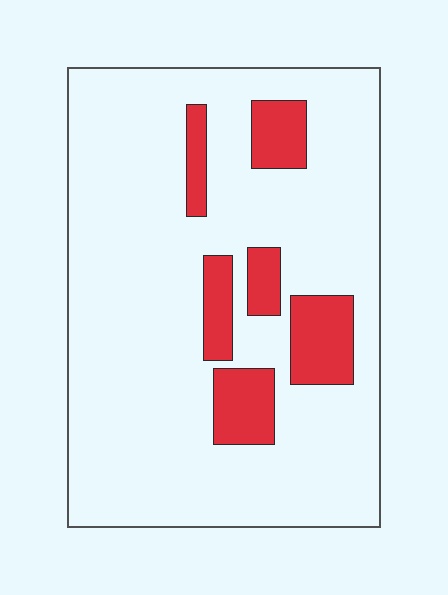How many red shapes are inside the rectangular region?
6.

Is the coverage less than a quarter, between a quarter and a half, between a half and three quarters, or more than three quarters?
Less than a quarter.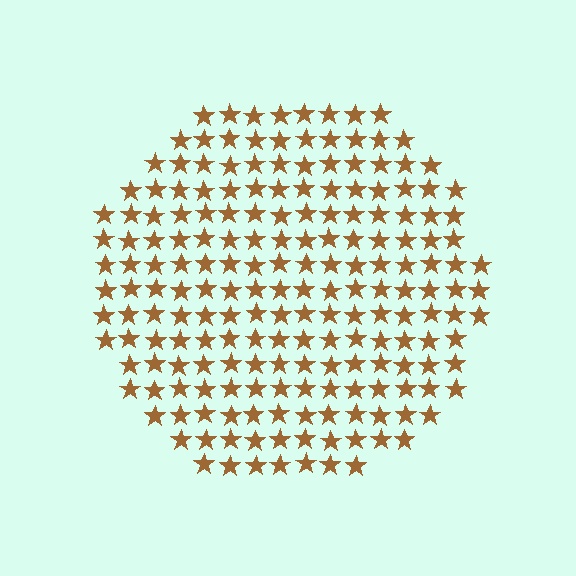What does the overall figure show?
The overall figure shows a circle.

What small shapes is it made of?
It is made of small stars.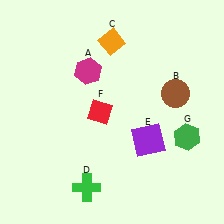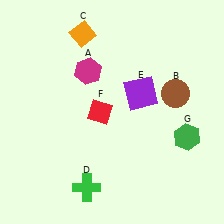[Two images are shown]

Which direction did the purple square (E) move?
The purple square (E) moved up.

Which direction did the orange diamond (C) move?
The orange diamond (C) moved left.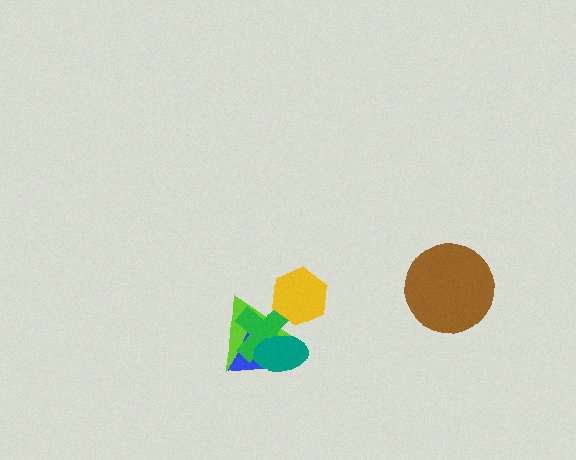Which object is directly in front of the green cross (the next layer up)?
The teal ellipse is directly in front of the green cross.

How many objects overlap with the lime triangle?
4 objects overlap with the lime triangle.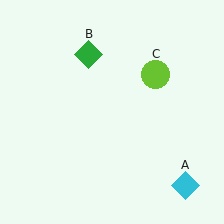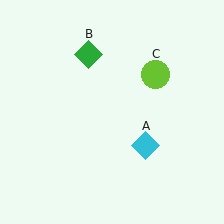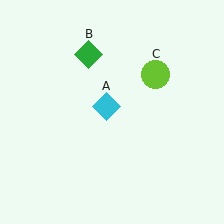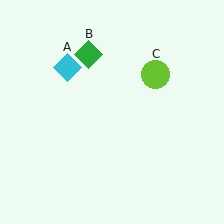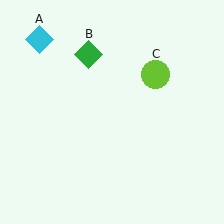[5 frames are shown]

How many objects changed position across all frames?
1 object changed position: cyan diamond (object A).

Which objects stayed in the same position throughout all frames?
Green diamond (object B) and lime circle (object C) remained stationary.